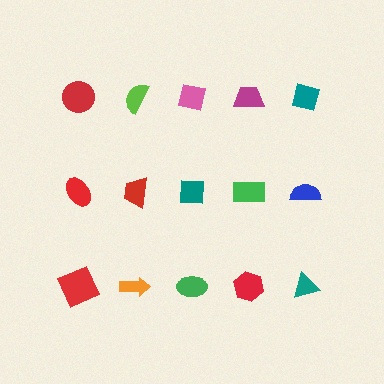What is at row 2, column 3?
A teal square.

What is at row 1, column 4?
A magenta trapezoid.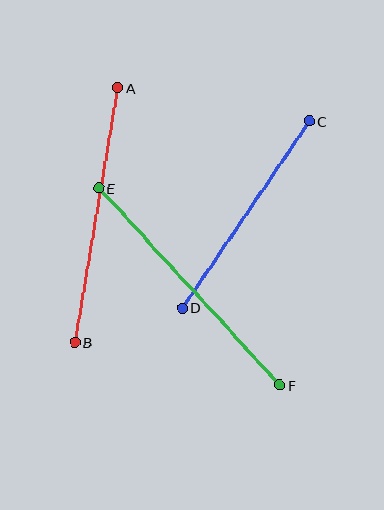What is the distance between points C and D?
The distance is approximately 226 pixels.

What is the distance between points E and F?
The distance is approximately 268 pixels.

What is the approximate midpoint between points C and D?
The midpoint is at approximately (246, 214) pixels.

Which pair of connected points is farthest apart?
Points E and F are farthest apart.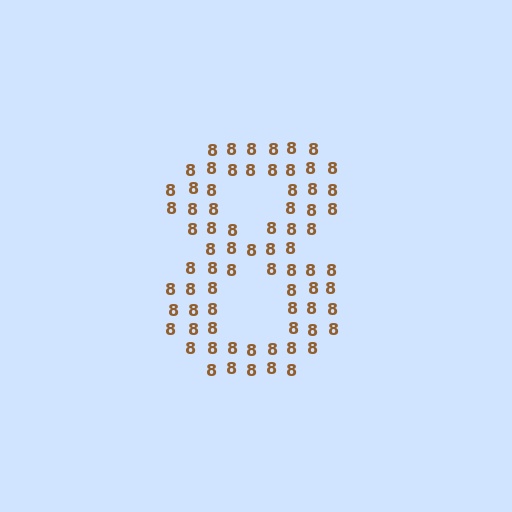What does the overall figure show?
The overall figure shows the digit 8.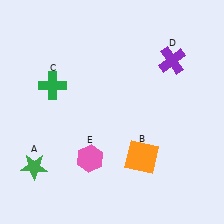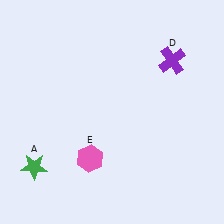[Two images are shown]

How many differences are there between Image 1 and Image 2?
There are 2 differences between the two images.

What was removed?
The orange square (B), the green cross (C) were removed in Image 2.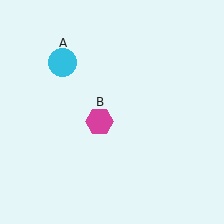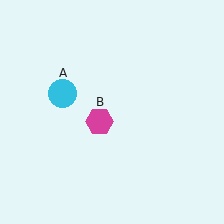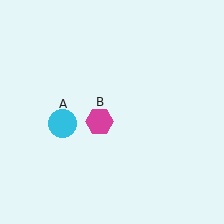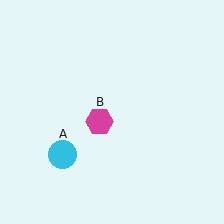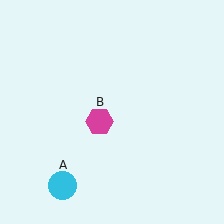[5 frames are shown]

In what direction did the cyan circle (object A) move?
The cyan circle (object A) moved down.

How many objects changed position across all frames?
1 object changed position: cyan circle (object A).